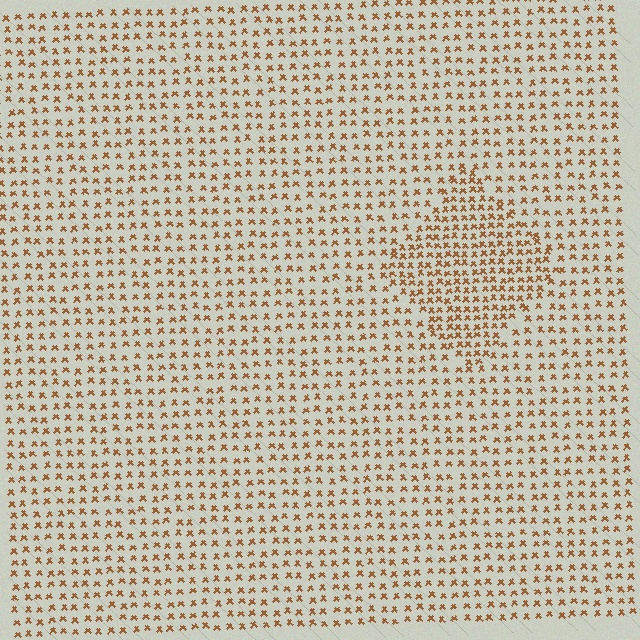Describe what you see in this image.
The image contains small brown elements arranged at two different densities. A diamond-shaped region is visible where the elements are more densely packed than the surrounding area.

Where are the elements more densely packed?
The elements are more densely packed inside the diamond boundary.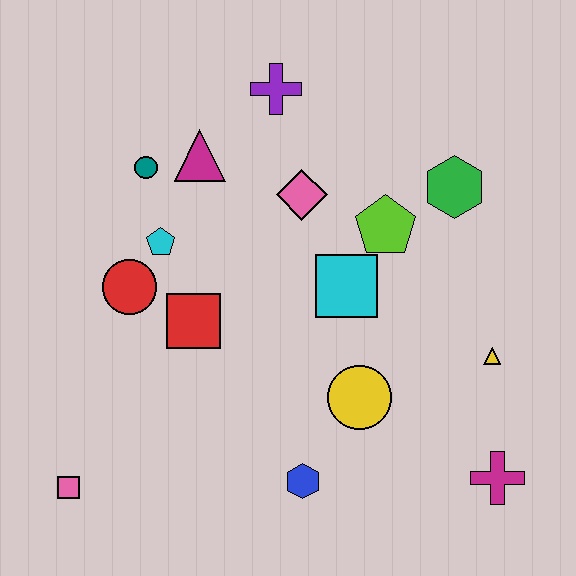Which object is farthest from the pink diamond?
The pink square is farthest from the pink diamond.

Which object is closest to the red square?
The red circle is closest to the red square.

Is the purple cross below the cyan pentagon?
No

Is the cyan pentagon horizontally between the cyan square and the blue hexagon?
No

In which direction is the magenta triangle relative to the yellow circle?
The magenta triangle is above the yellow circle.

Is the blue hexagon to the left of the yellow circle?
Yes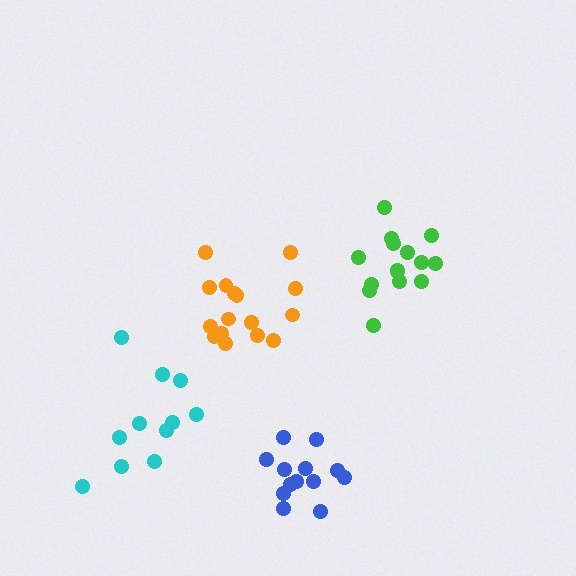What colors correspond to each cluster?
The clusters are colored: blue, orange, green, cyan.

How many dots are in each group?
Group 1: 13 dots, Group 2: 16 dots, Group 3: 15 dots, Group 4: 11 dots (55 total).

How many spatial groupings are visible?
There are 4 spatial groupings.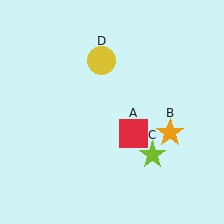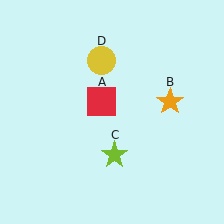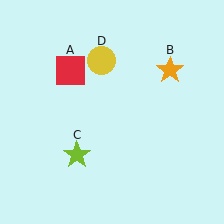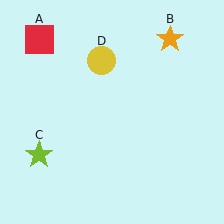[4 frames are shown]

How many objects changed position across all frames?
3 objects changed position: red square (object A), orange star (object B), lime star (object C).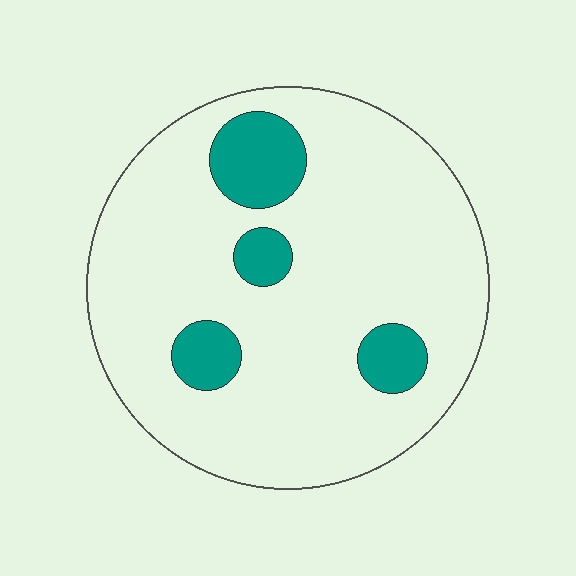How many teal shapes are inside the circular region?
4.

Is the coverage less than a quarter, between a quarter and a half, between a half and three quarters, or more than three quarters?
Less than a quarter.